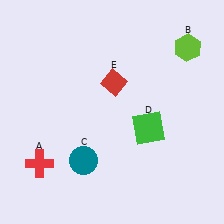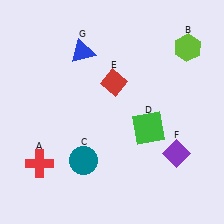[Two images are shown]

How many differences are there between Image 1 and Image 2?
There are 2 differences between the two images.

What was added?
A purple diamond (F), a blue triangle (G) were added in Image 2.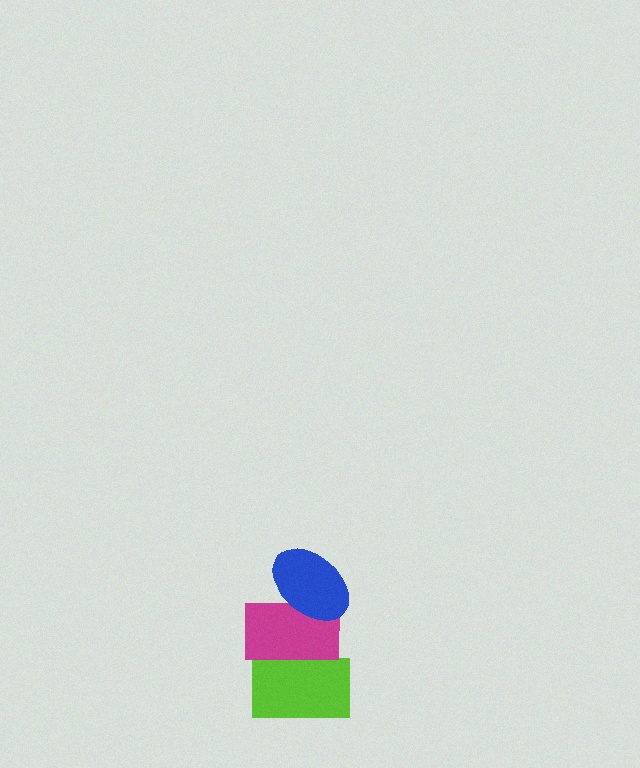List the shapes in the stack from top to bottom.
From top to bottom: the blue ellipse, the magenta rectangle, the lime rectangle.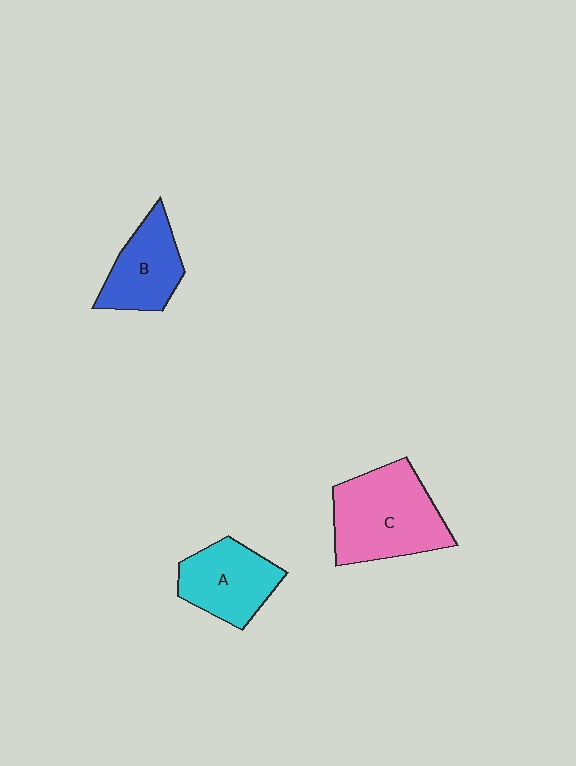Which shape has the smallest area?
Shape B (blue).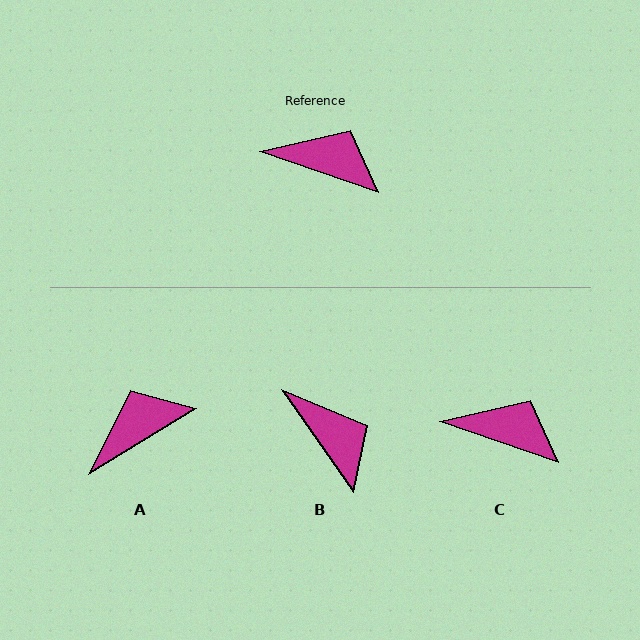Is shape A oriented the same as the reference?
No, it is off by about 50 degrees.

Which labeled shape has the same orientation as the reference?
C.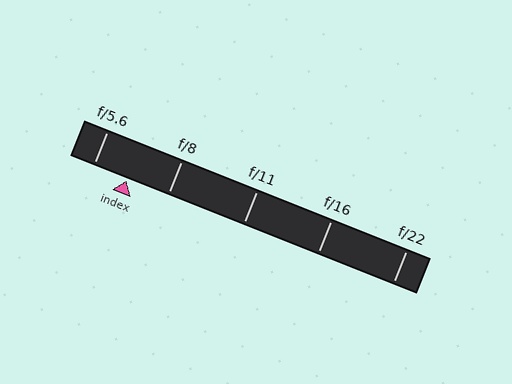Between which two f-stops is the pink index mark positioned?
The index mark is between f/5.6 and f/8.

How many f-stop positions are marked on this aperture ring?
There are 5 f-stop positions marked.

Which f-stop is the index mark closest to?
The index mark is closest to f/5.6.